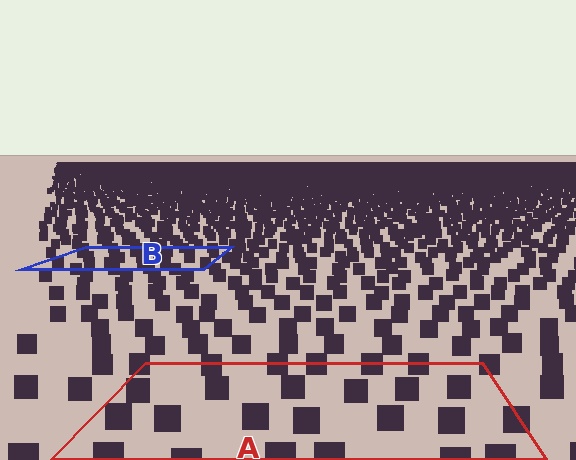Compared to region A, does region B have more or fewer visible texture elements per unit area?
Region B has more texture elements per unit area — they are packed more densely because it is farther away.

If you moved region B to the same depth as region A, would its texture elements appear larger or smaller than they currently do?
They would appear larger. At a closer depth, the same texture elements are projected at a bigger on-screen size.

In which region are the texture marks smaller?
The texture marks are smaller in region B, because it is farther away.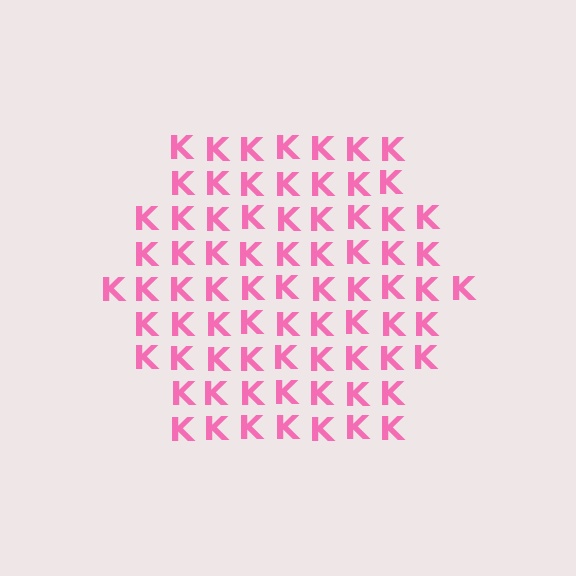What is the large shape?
The large shape is a hexagon.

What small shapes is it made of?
It is made of small letter K's.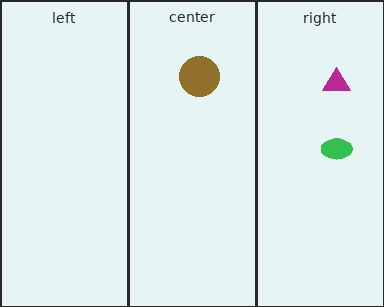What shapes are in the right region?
The green ellipse, the magenta triangle.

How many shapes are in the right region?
2.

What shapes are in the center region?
The brown circle.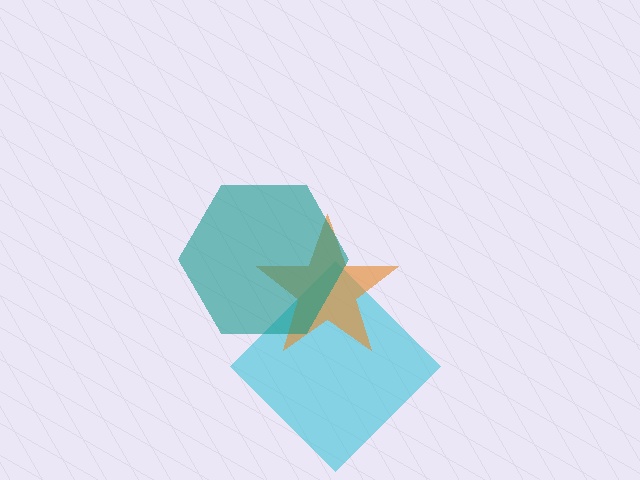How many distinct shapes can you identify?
There are 3 distinct shapes: a cyan diamond, an orange star, a teal hexagon.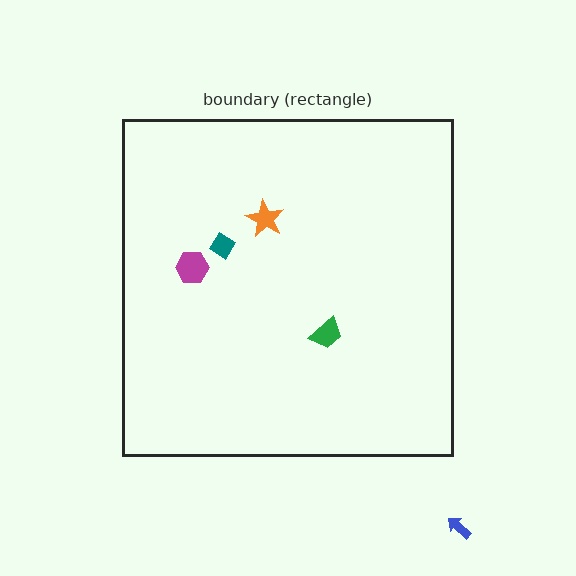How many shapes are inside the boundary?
4 inside, 1 outside.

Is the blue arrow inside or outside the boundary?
Outside.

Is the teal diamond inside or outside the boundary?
Inside.